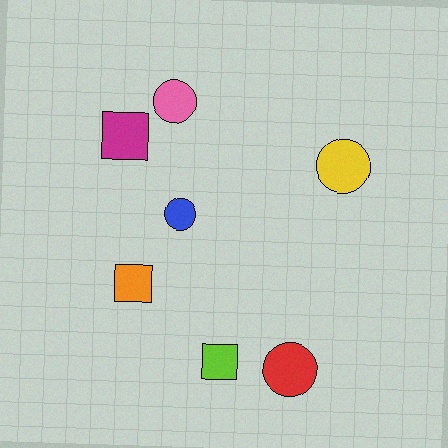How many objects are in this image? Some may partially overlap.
There are 7 objects.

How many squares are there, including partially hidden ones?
There are 3 squares.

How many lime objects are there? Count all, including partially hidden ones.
There is 1 lime object.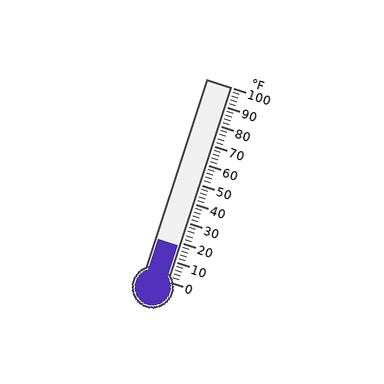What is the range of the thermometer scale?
The thermometer scale ranges from 0°F to 100°F.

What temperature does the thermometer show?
The thermometer shows approximately 18°F.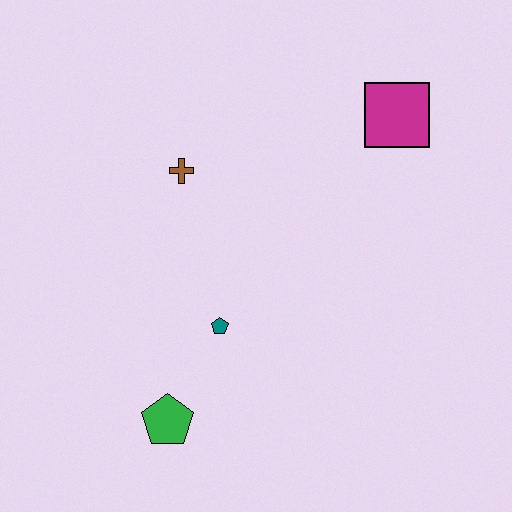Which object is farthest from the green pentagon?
The magenta square is farthest from the green pentagon.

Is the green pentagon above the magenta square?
No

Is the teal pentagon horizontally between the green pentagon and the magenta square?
Yes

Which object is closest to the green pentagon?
The teal pentagon is closest to the green pentagon.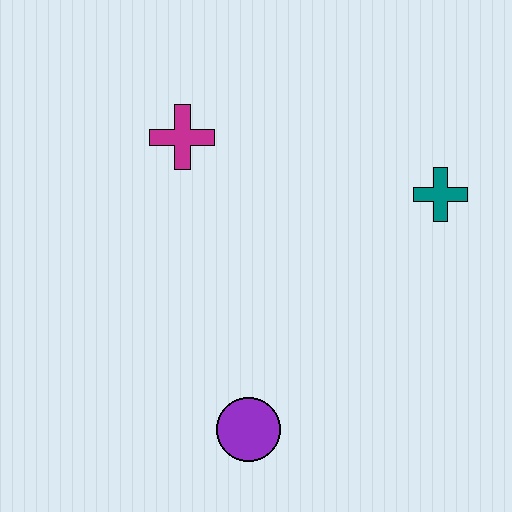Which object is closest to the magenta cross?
The teal cross is closest to the magenta cross.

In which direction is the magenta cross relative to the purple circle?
The magenta cross is above the purple circle.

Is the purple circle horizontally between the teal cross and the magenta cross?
Yes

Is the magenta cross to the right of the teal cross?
No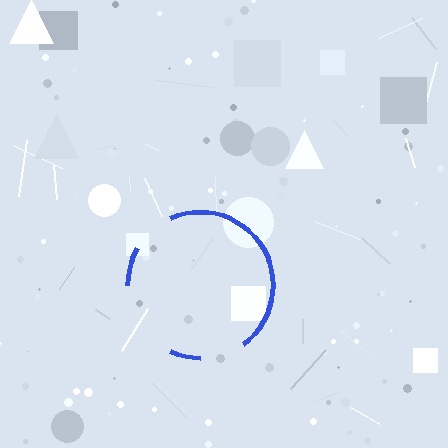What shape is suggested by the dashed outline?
The dashed outline suggests a circle.